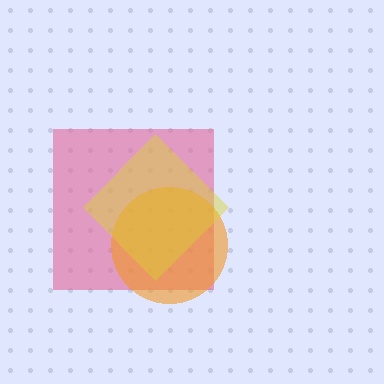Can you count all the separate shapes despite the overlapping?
Yes, there are 3 separate shapes.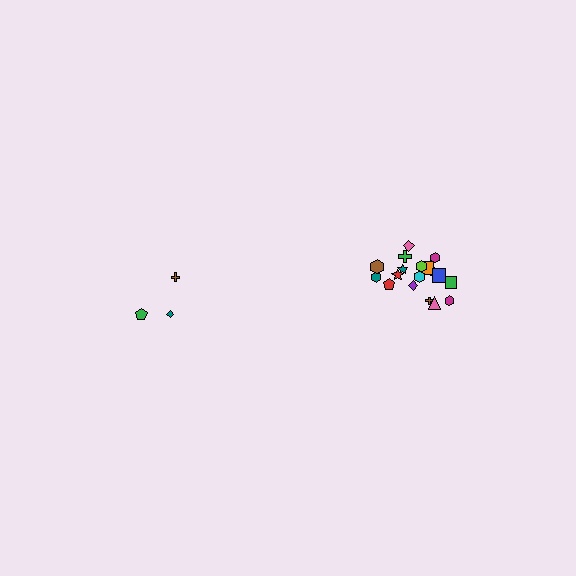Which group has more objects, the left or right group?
The right group.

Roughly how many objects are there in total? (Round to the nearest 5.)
Roughly 20 objects in total.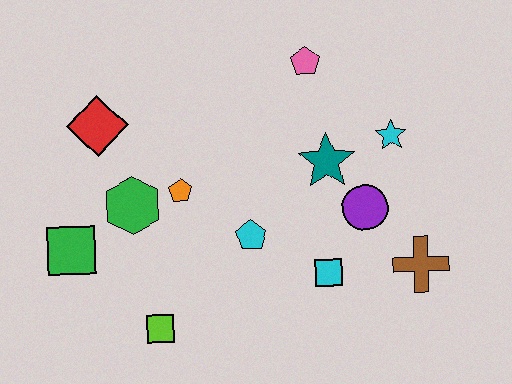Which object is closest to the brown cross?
The purple circle is closest to the brown cross.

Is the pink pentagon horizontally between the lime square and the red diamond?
No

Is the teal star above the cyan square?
Yes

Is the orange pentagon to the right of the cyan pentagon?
No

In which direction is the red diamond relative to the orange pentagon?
The red diamond is to the left of the orange pentagon.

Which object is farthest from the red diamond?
The brown cross is farthest from the red diamond.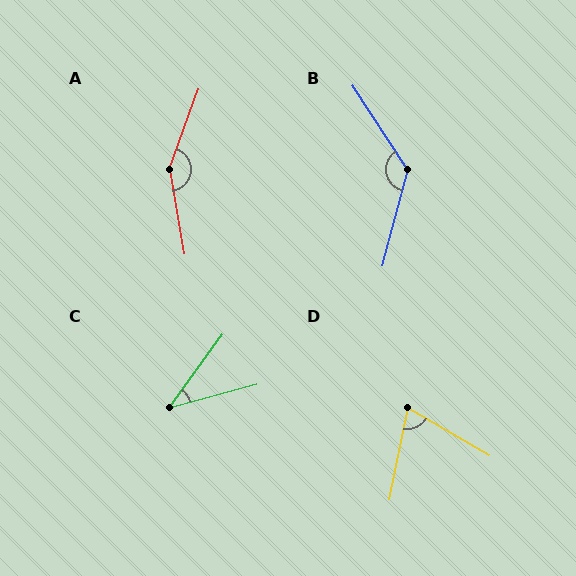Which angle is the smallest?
C, at approximately 39 degrees.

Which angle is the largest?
A, at approximately 150 degrees.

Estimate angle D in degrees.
Approximately 71 degrees.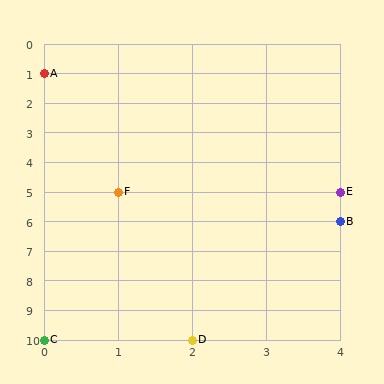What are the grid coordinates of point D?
Point D is at grid coordinates (2, 10).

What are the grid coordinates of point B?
Point B is at grid coordinates (4, 6).